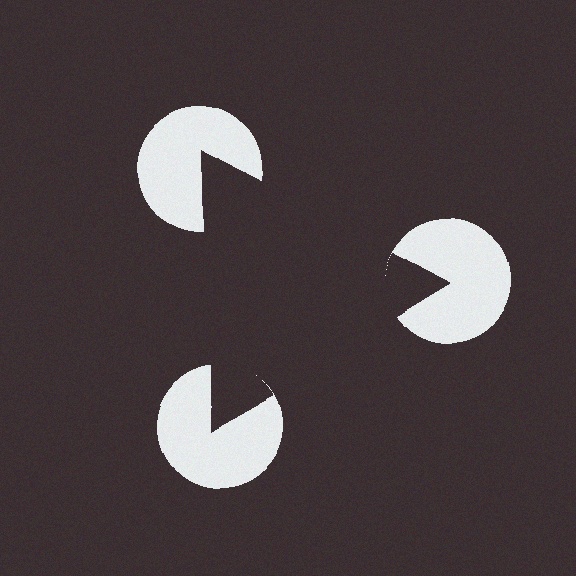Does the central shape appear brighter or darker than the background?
It typically appears slightly darker than the background, even though no actual brightness change is drawn.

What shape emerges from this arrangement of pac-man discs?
An illusory triangle — its edges are inferred from the aligned wedge cuts in the pac-man discs, not physically drawn.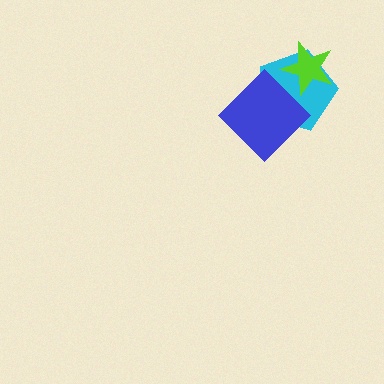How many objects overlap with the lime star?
2 objects overlap with the lime star.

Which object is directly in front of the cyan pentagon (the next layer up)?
The lime star is directly in front of the cyan pentagon.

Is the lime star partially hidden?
Yes, it is partially covered by another shape.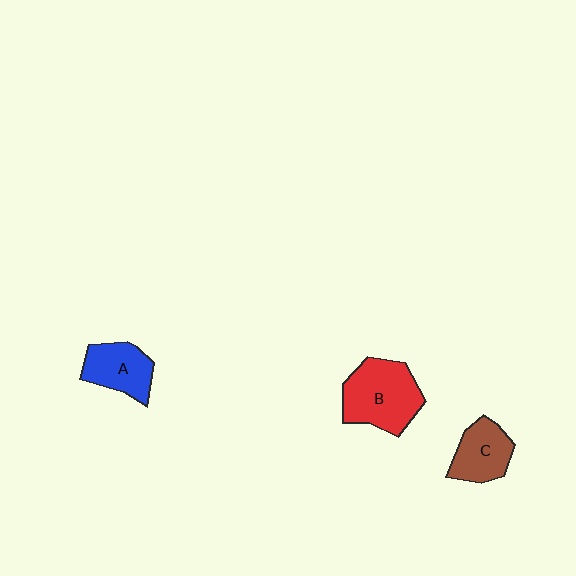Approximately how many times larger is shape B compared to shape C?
Approximately 1.5 times.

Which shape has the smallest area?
Shape C (brown).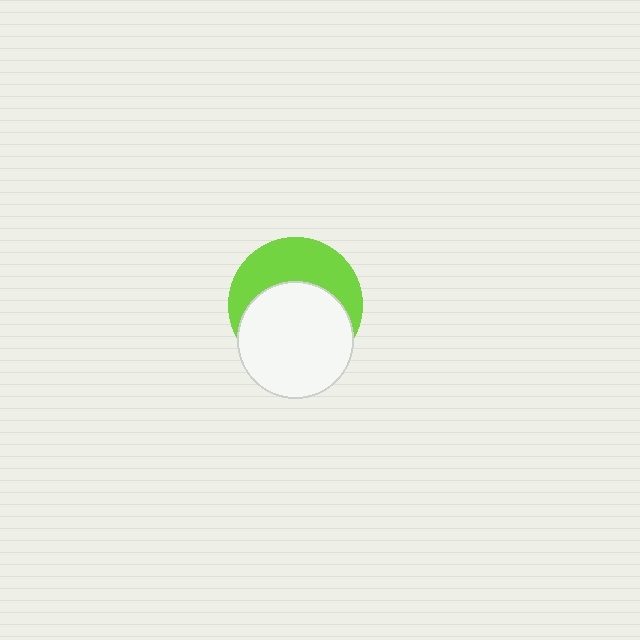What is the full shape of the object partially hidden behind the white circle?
The partially hidden object is a lime circle.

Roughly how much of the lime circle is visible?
A small part of it is visible (roughly 44%).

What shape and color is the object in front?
The object in front is a white circle.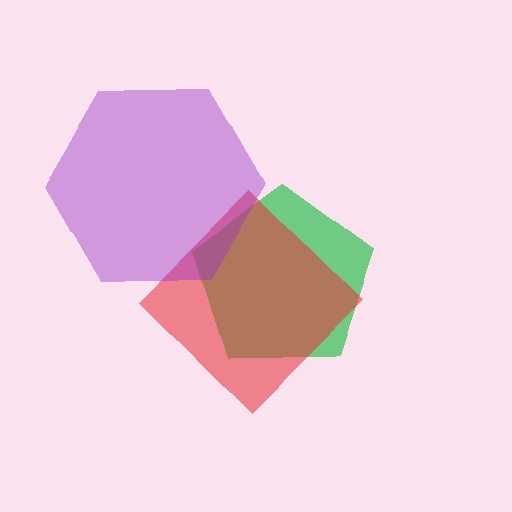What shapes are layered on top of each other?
The layered shapes are: a green pentagon, a red diamond, a purple hexagon.